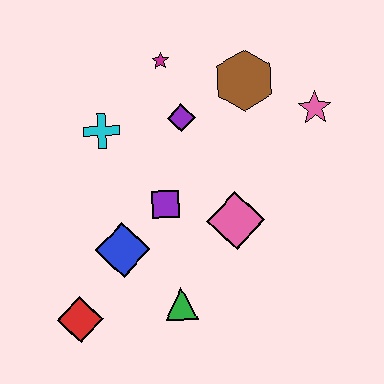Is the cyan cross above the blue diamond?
Yes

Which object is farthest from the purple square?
The pink star is farthest from the purple square.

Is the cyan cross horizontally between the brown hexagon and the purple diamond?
No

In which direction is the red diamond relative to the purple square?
The red diamond is below the purple square.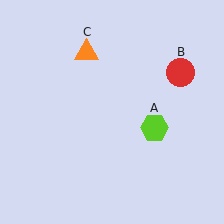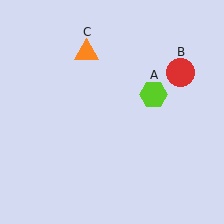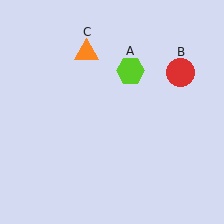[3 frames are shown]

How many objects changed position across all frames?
1 object changed position: lime hexagon (object A).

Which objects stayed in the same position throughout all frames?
Red circle (object B) and orange triangle (object C) remained stationary.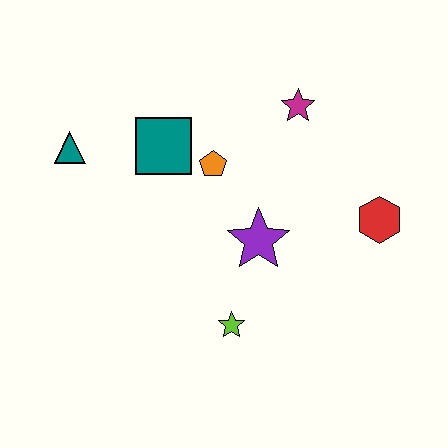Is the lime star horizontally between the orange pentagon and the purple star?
Yes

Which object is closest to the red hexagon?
The purple star is closest to the red hexagon.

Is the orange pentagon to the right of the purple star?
No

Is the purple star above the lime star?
Yes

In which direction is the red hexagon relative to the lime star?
The red hexagon is to the right of the lime star.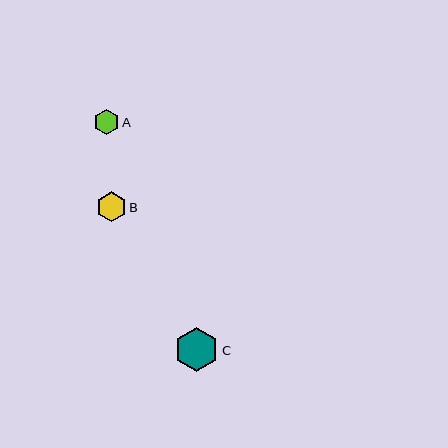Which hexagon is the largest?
Hexagon C is the largest with a size of approximately 44 pixels.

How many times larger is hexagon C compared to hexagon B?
Hexagon C is approximately 1.5 times the size of hexagon B.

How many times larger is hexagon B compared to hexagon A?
Hexagon B is approximately 1.2 times the size of hexagon A.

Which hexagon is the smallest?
Hexagon A is the smallest with a size of approximately 25 pixels.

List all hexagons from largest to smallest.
From largest to smallest: C, B, A.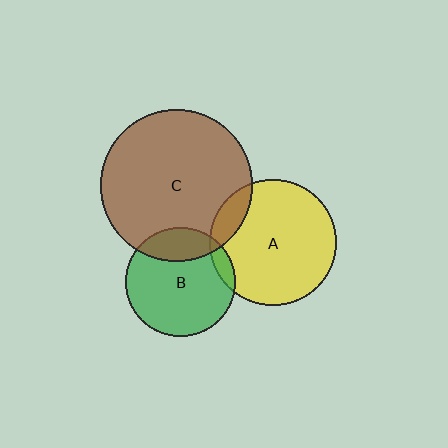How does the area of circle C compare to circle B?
Approximately 1.9 times.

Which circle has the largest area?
Circle C (brown).